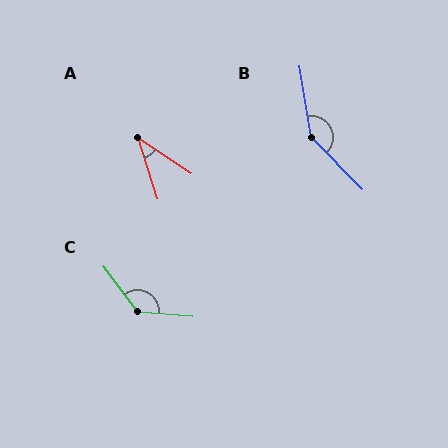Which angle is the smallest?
A, at approximately 39 degrees.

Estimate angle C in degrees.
Approximately 132 degrees.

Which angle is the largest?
B, at approximately 144 degrees.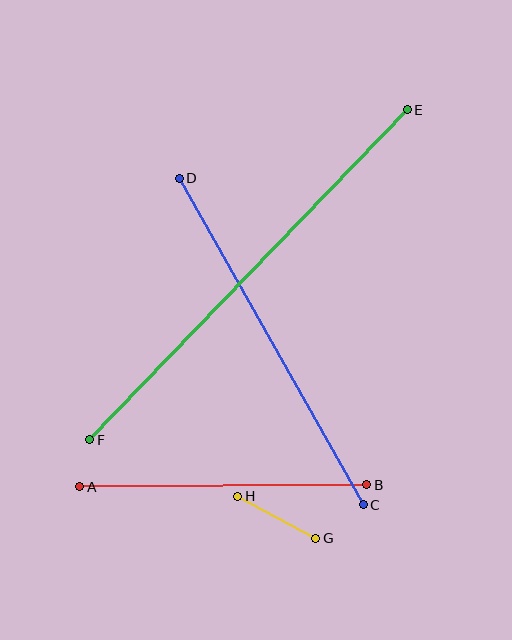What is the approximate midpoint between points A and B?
The midpoint is at approximately (223, 486) pixels.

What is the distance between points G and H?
The distance is approximately 89 pixels.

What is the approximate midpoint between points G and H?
The midpoint is at approximately (277, 517) pixels.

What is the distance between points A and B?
The distance is approximately 287 pixels.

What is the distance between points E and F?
The distance is approximately 458 pixels.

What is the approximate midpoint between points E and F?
The midpoint is at approximately (249, 275) pixels.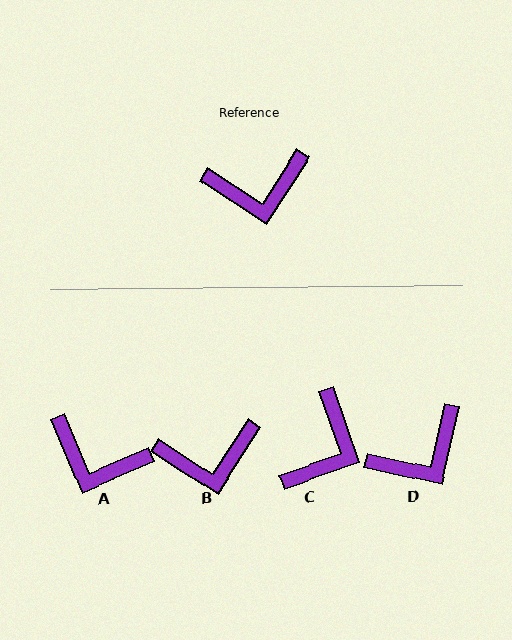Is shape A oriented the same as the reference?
No, it is off by about 34 degrees.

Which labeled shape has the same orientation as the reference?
B.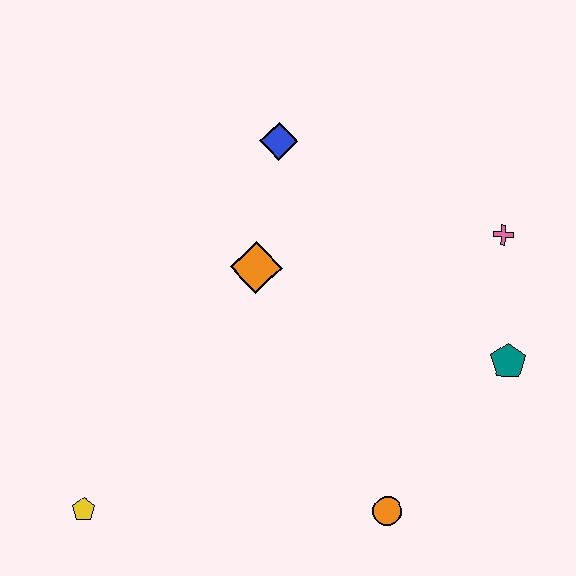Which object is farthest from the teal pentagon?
The yellow pentagon is farthest from the teal pentagon.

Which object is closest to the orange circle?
The teal pentagon is closest to the orange circle.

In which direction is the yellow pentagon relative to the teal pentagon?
The yellow pentagon is to the left of the teal pentagon.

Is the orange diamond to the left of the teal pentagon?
Yes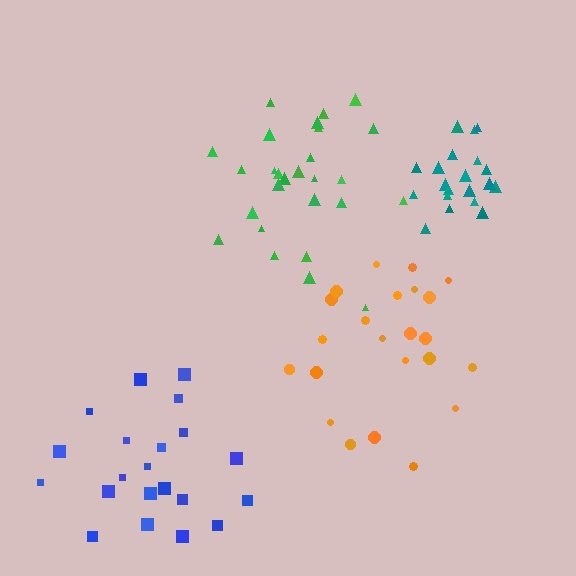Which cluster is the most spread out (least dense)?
Orange.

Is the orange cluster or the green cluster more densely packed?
Green.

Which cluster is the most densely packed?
Teal.